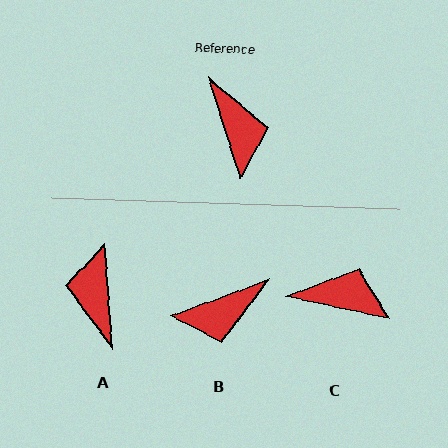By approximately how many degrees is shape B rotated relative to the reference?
Approximately 87 degrees clockwise.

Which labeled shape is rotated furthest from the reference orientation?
A, about 166 degrees away.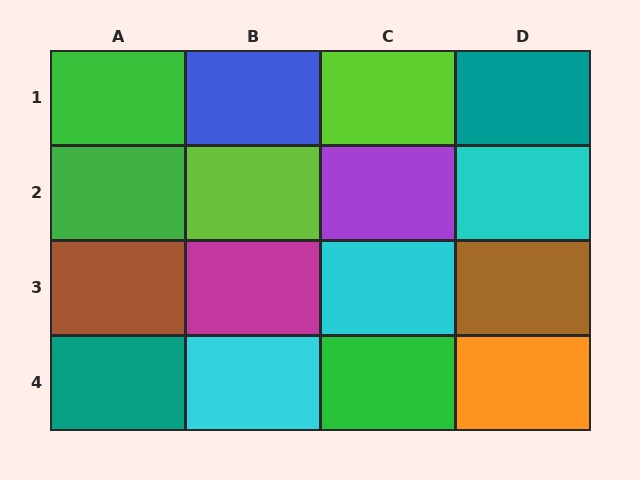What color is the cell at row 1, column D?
Teal.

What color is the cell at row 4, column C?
Green.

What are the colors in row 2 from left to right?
Green, lime, purple, cyan.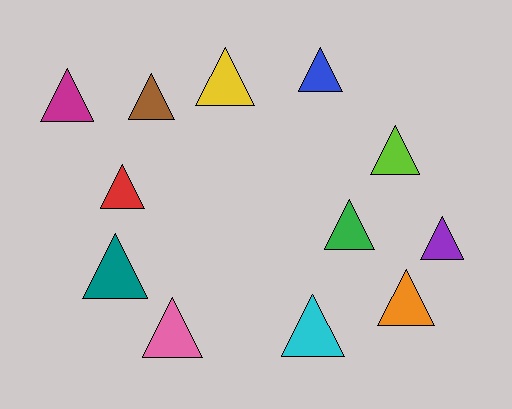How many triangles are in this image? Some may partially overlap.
There are 12 triangles.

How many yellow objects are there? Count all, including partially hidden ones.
There is 1 yellow object.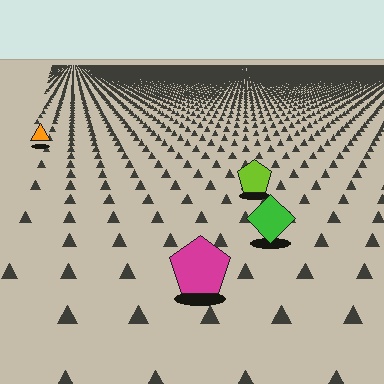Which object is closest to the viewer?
The magenta pentagon is closest. The texture marks near it are larger and more spread out.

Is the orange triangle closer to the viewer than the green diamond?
No. The green diamond is closer — you can tell from the texture gradient: the ground texture is coarser near it.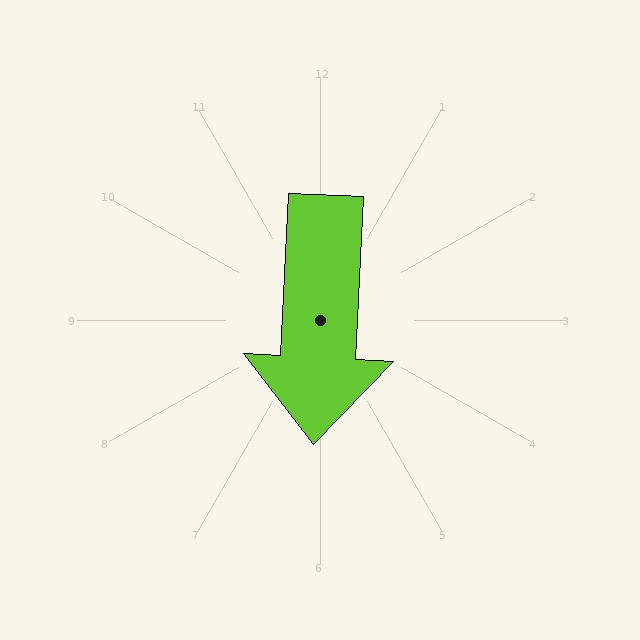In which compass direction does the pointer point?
South.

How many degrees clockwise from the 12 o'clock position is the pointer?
Approximately 183 degrees.